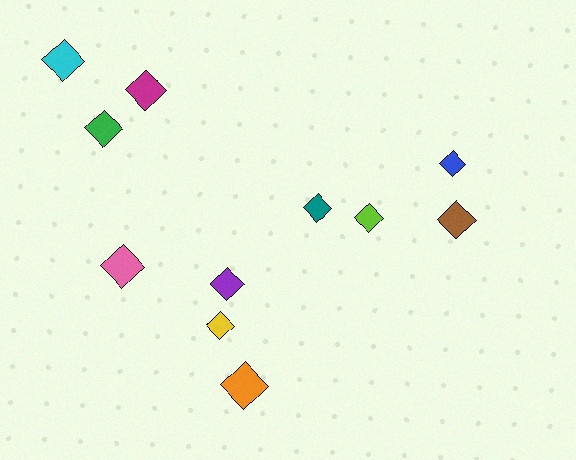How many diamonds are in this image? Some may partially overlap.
There are 11 diamonds.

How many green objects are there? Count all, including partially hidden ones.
There is 1 green object.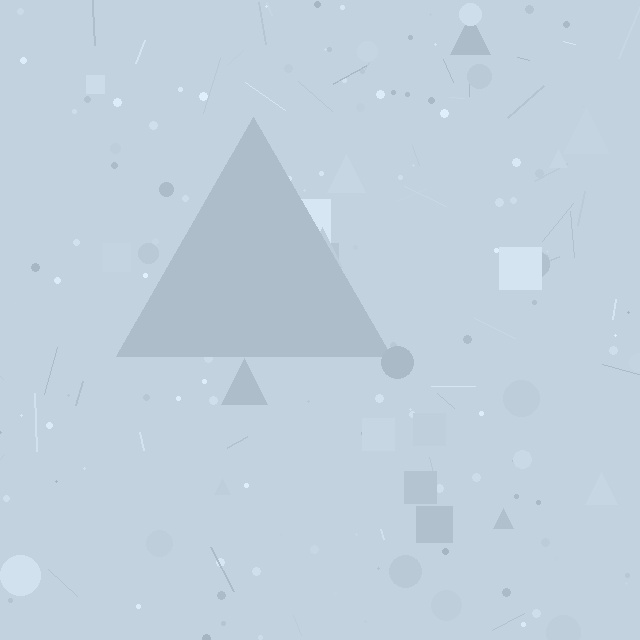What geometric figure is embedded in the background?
A triangle is embedded in the background.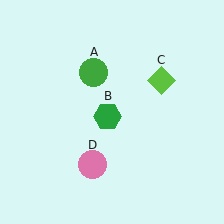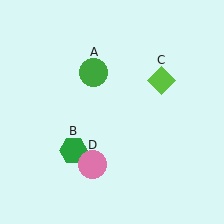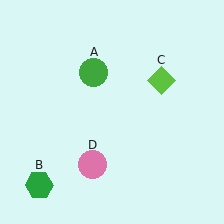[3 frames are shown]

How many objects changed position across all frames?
1 object changed position: green hexagon (object B).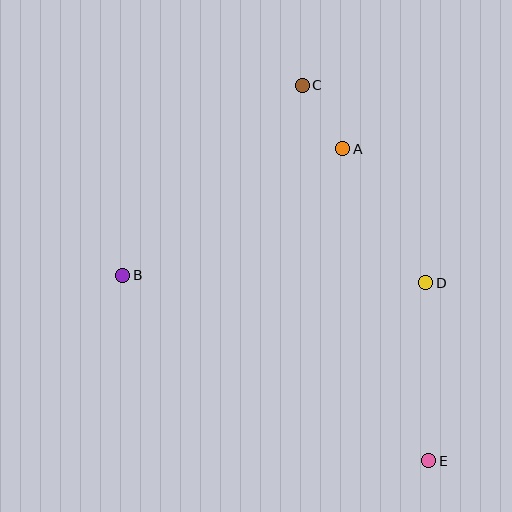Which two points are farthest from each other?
Points C and E are farthest from each other.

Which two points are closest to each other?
Points A and C are closest to each other.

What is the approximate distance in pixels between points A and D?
The distance between A and D is approximately 158 pixels.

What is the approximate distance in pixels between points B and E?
The distance between B and E is approximately 358 pixels.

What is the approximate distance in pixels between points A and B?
The distance between A and B is approximately 254 pixels.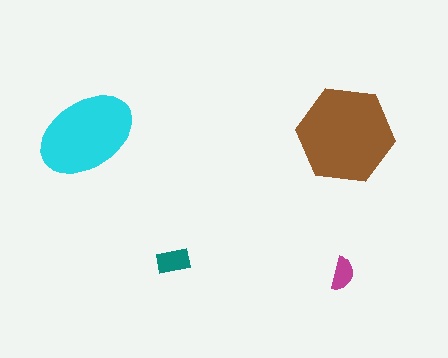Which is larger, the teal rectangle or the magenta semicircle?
The teal rectangle.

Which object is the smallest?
The magenta semicircle.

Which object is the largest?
The brown hexagon.